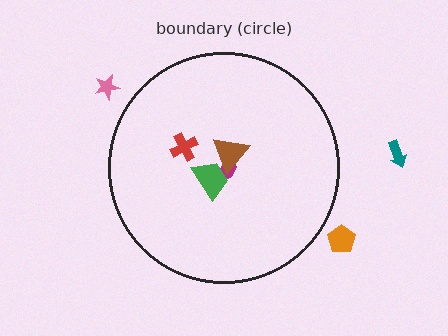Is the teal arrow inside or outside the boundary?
Outside.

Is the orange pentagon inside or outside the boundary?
Outside.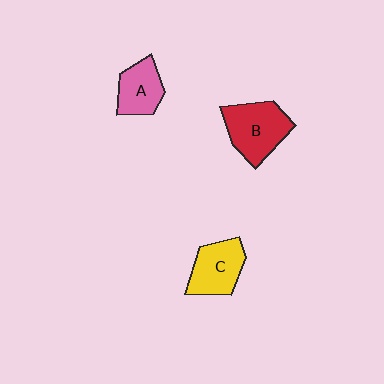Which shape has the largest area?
Shape B (red).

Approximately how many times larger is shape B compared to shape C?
Approximately 1.2 times.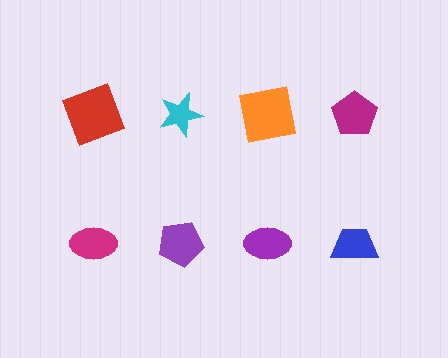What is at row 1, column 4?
A magenta pentagon.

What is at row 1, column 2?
A cyan star.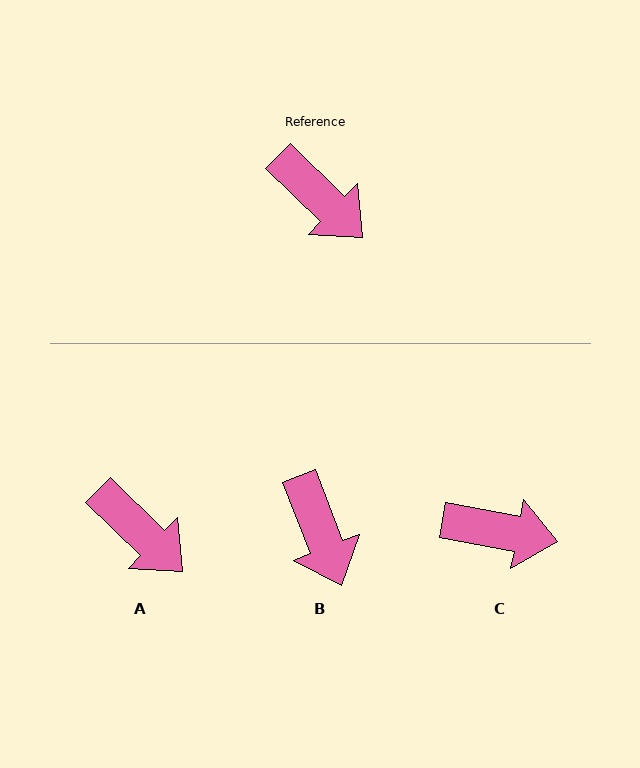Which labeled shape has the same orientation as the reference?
A.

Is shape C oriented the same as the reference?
No, it is off by about 33 degrees.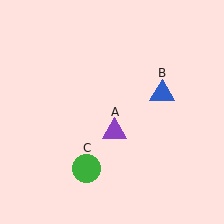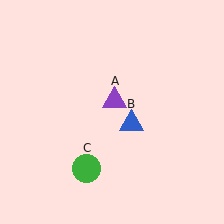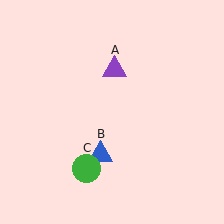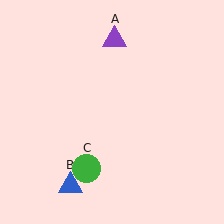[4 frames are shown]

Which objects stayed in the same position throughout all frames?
Green circle (object C) remained stationary.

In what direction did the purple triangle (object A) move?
The purple triangle (object A) moved up.